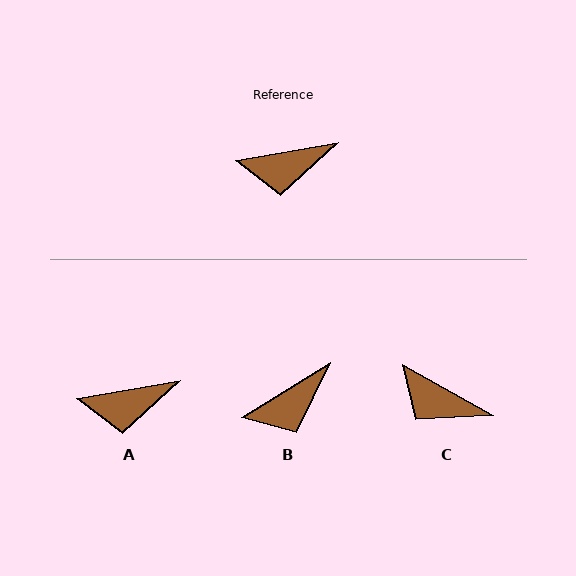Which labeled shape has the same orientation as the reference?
A.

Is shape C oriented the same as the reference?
No, it is off by about 39 degrees.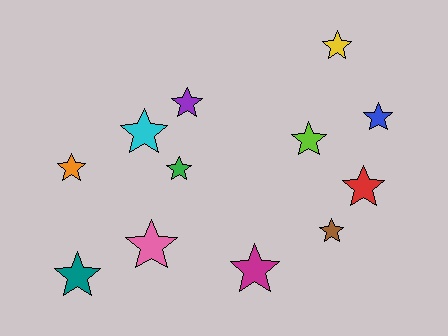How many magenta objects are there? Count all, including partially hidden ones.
There is 1 magenta object.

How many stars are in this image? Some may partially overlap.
There are 12 stars.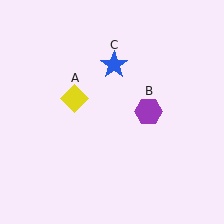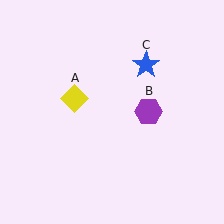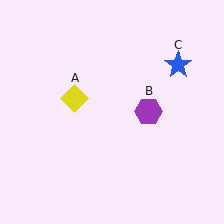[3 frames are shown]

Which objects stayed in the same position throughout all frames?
Yellow diamond (object A) and purple hexagon (object B) remained stationary.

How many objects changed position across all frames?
1 object changed position: blue star (object C).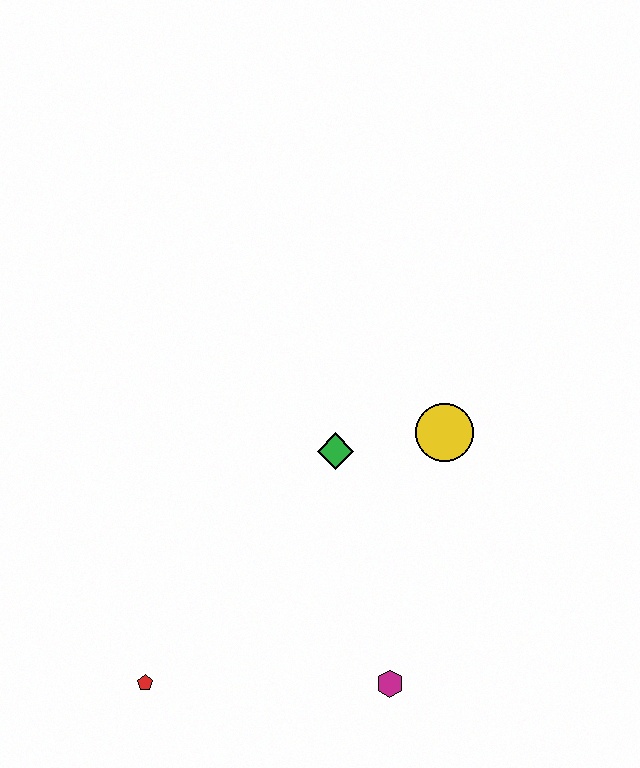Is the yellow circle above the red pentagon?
Yes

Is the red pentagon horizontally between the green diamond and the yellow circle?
No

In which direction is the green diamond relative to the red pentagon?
The green diamond is above the red pentagon.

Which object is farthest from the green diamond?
The red pentagon is farthest from the green diamond.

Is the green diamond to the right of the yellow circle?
No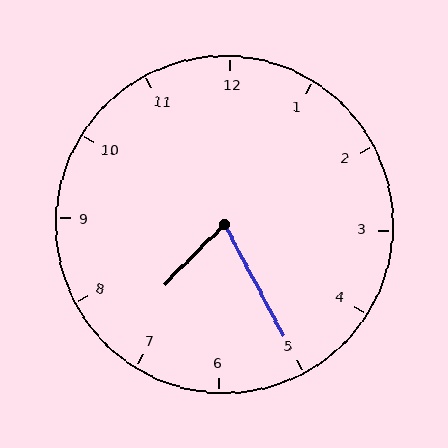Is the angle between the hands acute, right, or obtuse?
It is acute.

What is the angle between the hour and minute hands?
Approximately 72 degrees.